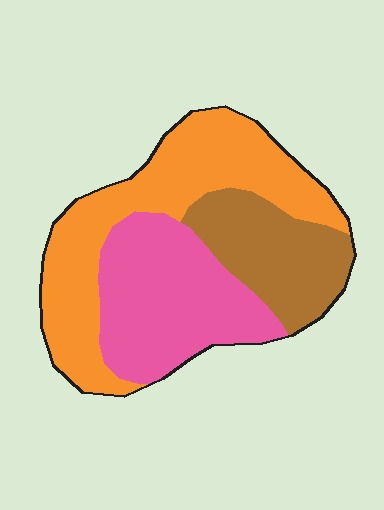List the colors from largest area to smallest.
From largest to smallest: orange, pink, brown.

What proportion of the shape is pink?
Pink covers 34% of the shape.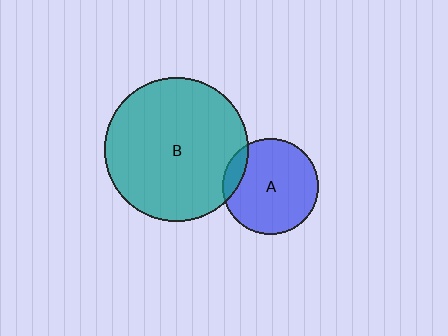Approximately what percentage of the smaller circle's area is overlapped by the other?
Approximately 10%.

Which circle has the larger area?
Circle B (teal).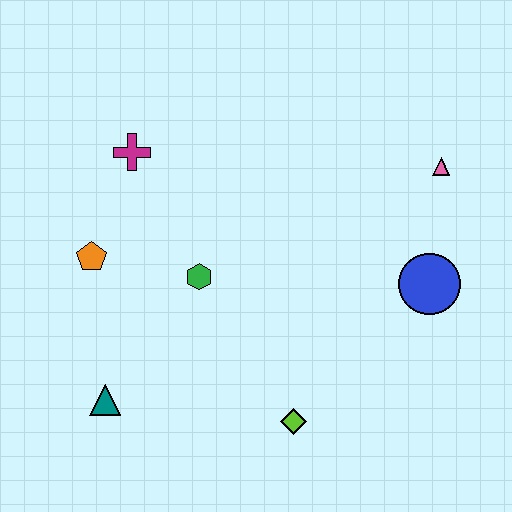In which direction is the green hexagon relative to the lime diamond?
The green hexagon is above the lime diamond.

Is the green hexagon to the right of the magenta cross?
Yes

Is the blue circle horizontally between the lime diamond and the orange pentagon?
No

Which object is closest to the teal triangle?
The orange pentagon is closest to the teal triangle.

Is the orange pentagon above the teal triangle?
Yes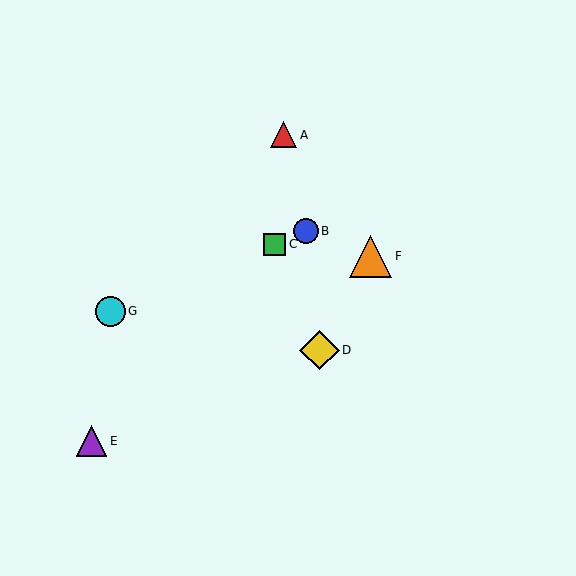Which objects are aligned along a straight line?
Objects B, C, G are aligned along a straight line.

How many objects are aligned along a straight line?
3 objects (B, C, G) are aligned along a straight line.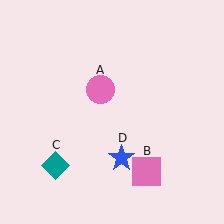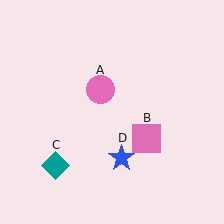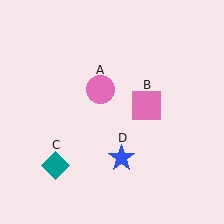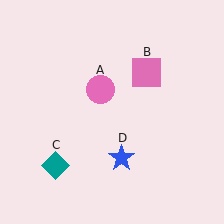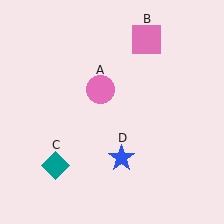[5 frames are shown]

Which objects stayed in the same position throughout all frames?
Pink circle (object A) and teal diamond (object C) and blue star (object D) remained stationary.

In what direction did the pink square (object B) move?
The pink square (object B) moved up.